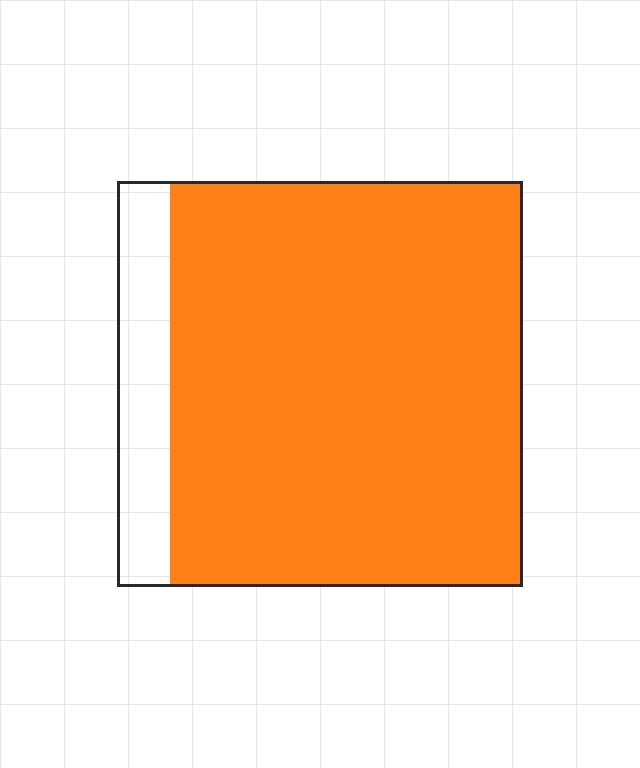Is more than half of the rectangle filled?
Yes.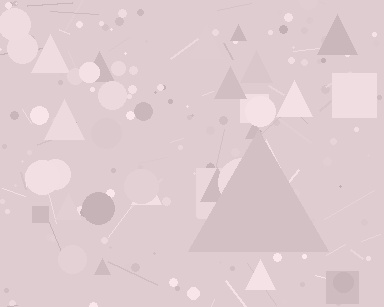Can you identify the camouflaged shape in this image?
The camouflaged shape is a triangle.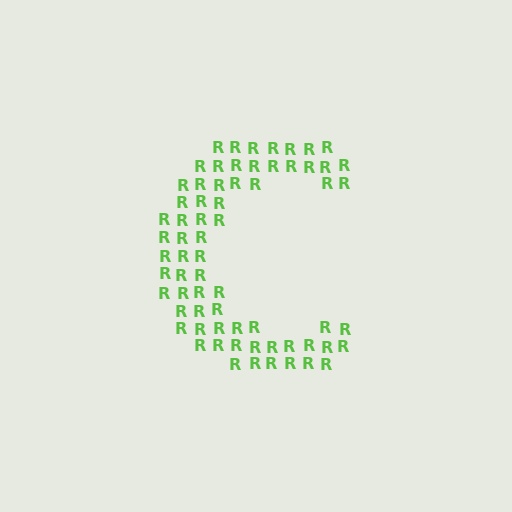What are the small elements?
The small elements are letter R's.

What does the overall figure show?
The overall figure shows the letter C.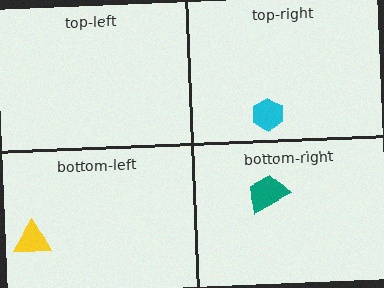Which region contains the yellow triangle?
The bottom-left region.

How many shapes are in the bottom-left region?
1.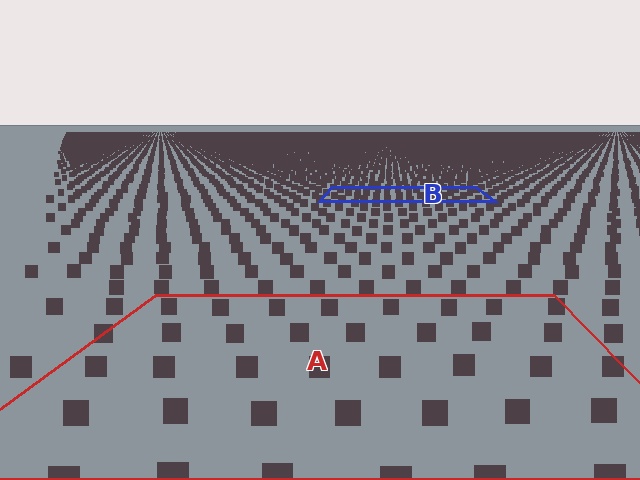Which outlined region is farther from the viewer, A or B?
Region B is farther from the viewer — the texture elements inside it appear smaller and more densely packed.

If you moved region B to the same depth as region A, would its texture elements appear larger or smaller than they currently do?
They would appear larger. At a closer depth, the same texture elements are projected at a bigger on-screen size.